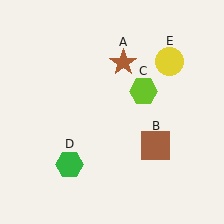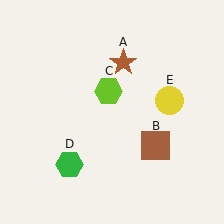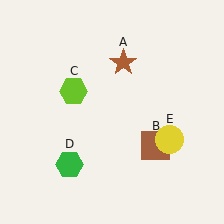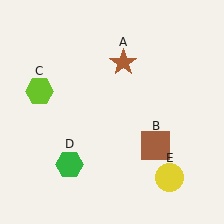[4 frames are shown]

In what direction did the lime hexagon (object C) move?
The lime hexagon (object C) moved left.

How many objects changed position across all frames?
2 objects changed position: lime hexagon (object C), yellow circle (object E).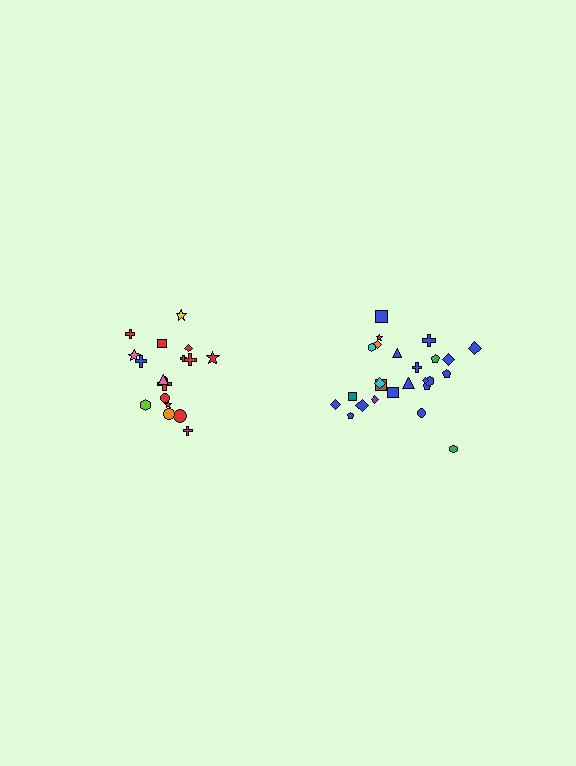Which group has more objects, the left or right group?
The right group.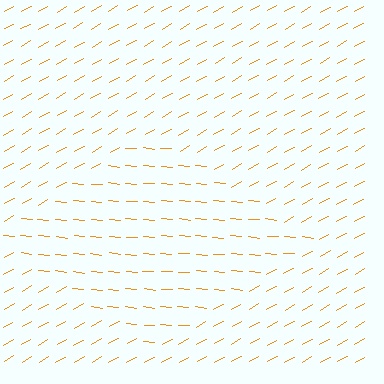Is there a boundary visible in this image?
Yes, there is a texture boundary formed by a change in line orientation.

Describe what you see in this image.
The image is filled with small orange line segments. A diamond region in the image has lines oriented differently from the surrounding lines, creating a visible texture boundary.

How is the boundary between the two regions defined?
The boundary is defined purely by a change in line orientation (approximately 35 degrees difference). All lines are the same color and thickness.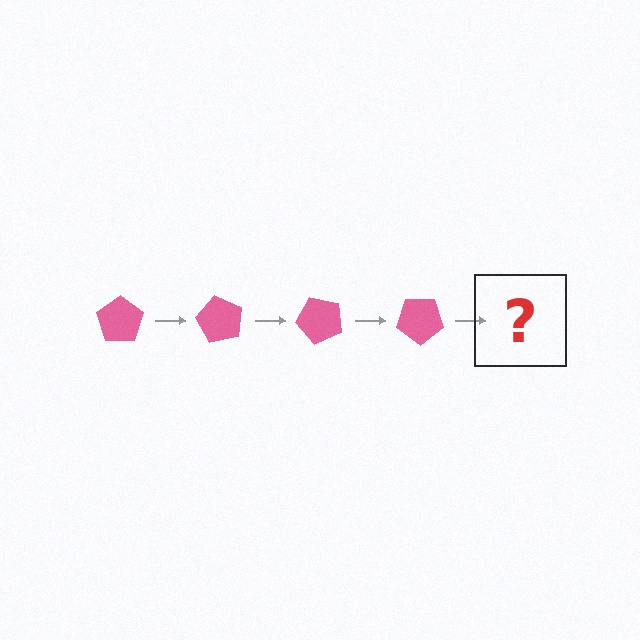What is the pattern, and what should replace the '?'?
The pattern is that the pentagon rotates 60 degrees each step. The '?' should be a pink pentagon rotated 240 degrees.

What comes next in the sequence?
The next element should be a pink pentagon rotated 240 degrees.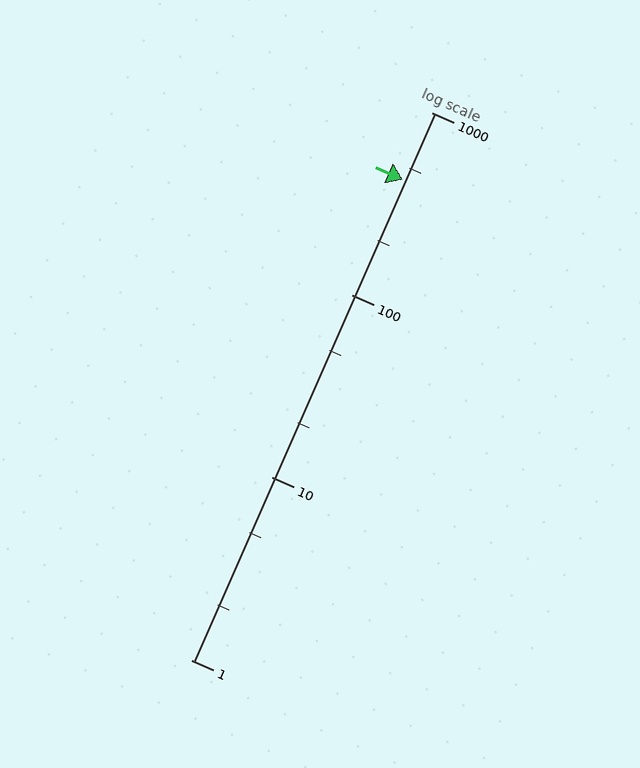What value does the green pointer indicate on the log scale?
The pointer indicates approximately 430.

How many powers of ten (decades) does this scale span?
The scale spans 3 decades, from 1 to 1000.